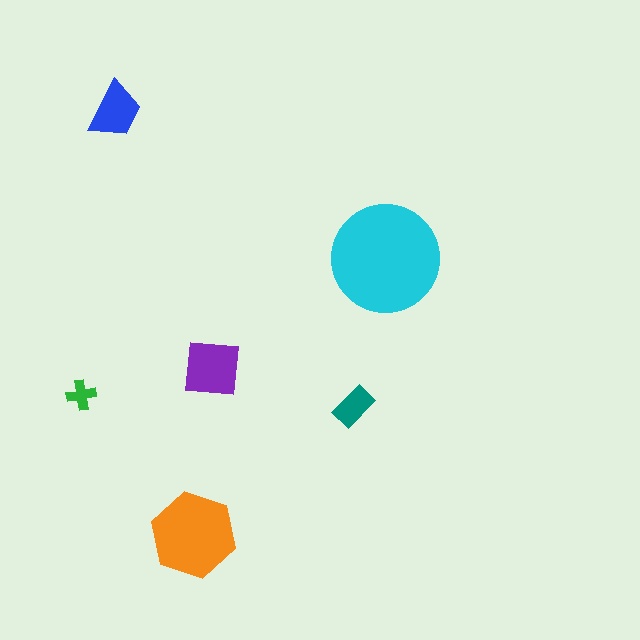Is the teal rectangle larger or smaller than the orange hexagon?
Smaller.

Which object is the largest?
The cyan circle.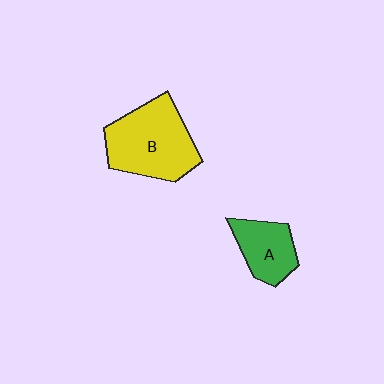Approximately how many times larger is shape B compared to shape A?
Approximately 1.8 times.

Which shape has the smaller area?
Shape A (green).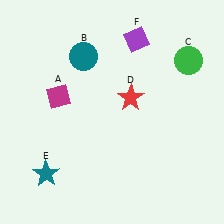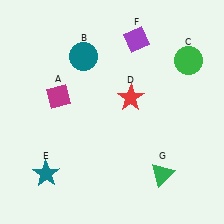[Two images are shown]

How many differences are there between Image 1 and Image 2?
There is 1 difference between the two images.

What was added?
A green triangle (G) was added in Image 2.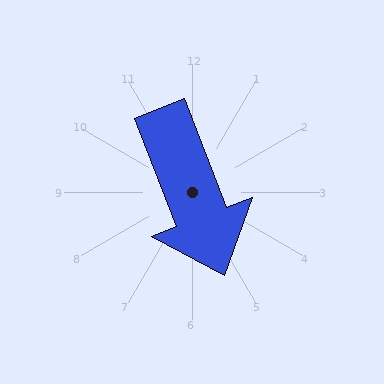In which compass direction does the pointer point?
South.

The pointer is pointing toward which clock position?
Roughly 5 o'clock.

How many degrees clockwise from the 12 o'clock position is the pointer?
Approximately 159 degrees.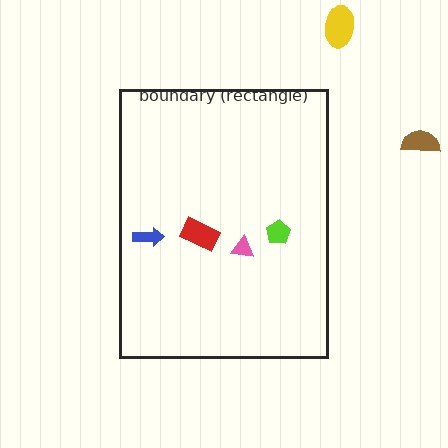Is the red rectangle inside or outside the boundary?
Inside.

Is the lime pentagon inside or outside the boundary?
Inside.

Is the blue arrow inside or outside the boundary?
Inside.